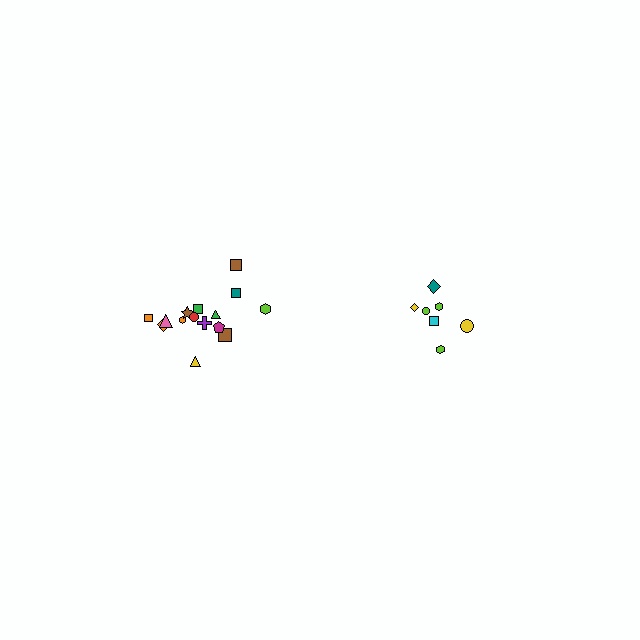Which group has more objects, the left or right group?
The left group.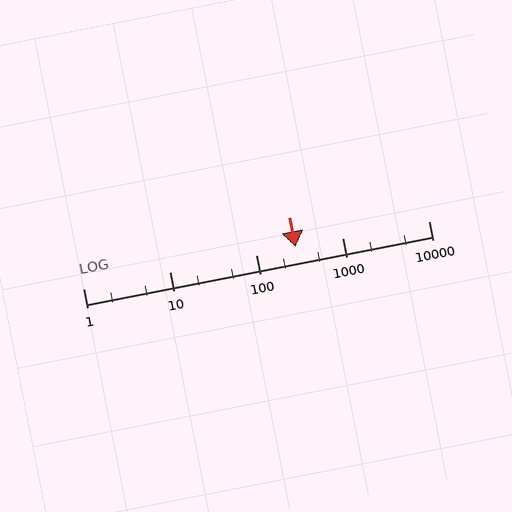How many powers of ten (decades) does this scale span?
The scale spans 4 decades, from 1 to 10000.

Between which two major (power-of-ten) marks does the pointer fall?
The pointer is between 100 and 1000.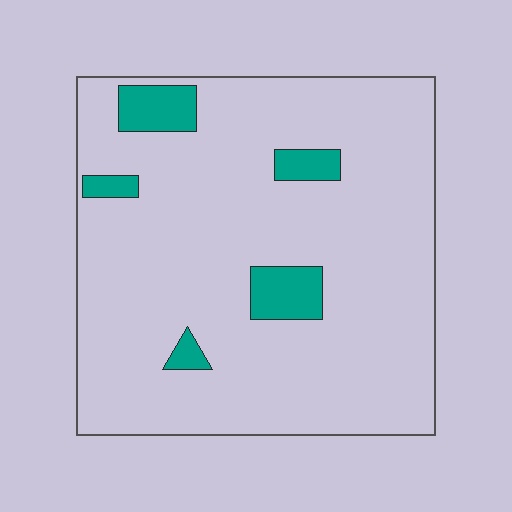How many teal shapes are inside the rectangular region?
5.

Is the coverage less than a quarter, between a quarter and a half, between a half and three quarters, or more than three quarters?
Less than a quarter.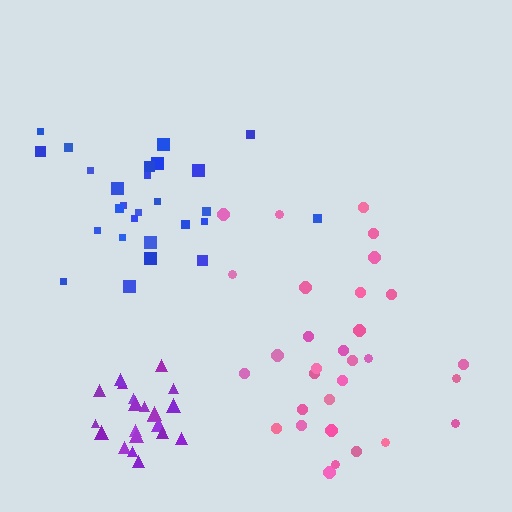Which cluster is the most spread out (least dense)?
Pink.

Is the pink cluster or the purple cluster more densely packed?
Purple.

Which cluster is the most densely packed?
Purple.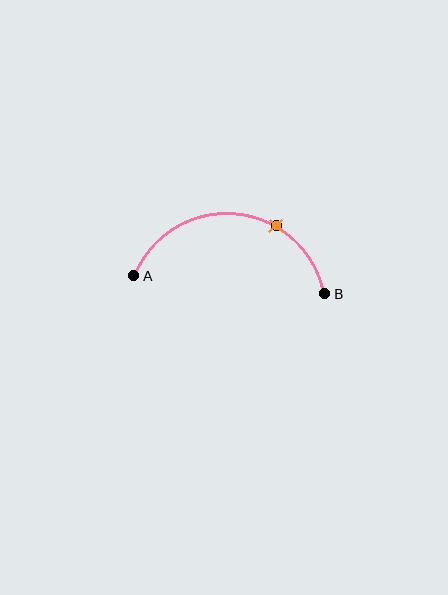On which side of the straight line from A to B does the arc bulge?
The arc bulges above the straight line connecting A and B.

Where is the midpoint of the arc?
The arc midpoint is the point on the curve farthest from the straight line joining A and B. It sits above that line.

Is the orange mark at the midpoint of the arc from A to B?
No. The orange mark lies on the arc but is closer to endpoint B. The arc midpoint would be at the point on the curve equidistant along the arc from both A and B.